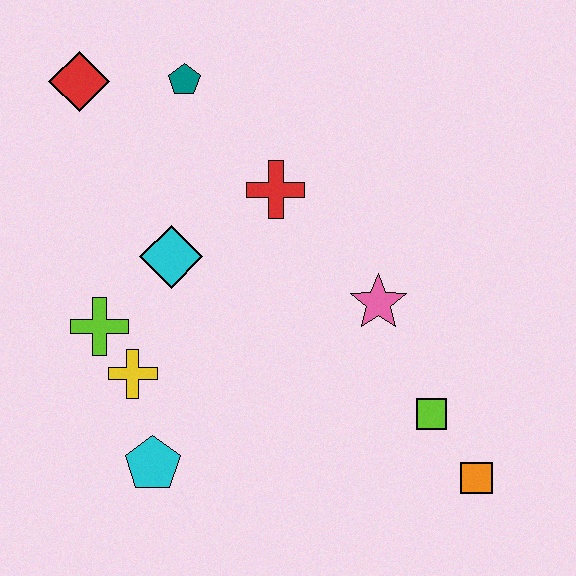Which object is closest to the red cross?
The cyan diamond is closest to the red cross.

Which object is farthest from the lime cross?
The orange square is farthest from the lime cross.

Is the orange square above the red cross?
No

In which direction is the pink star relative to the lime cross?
The pink star is to the right of the lime cross.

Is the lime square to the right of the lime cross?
Yes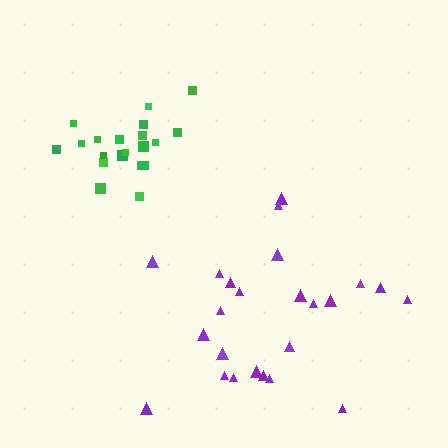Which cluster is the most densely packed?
Green.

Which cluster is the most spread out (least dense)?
Purple.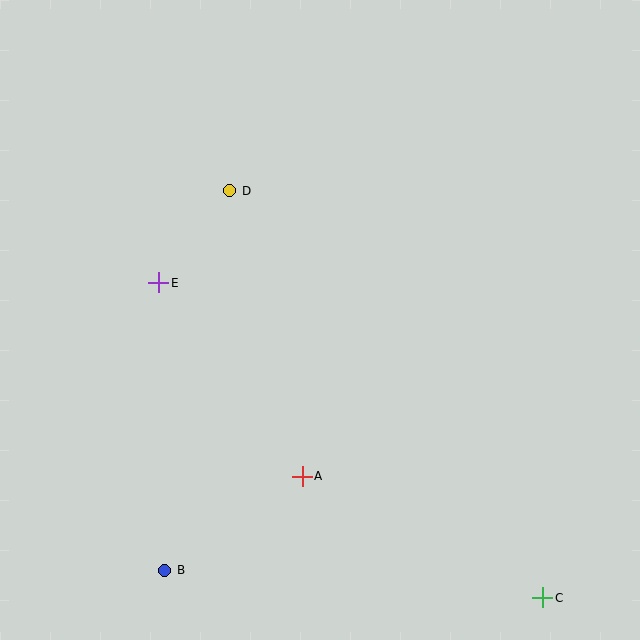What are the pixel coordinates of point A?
Point A is at (302, 476).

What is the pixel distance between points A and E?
The distance between A and E is 241 pixels.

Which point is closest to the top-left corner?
Point D is closest to the top-left corner.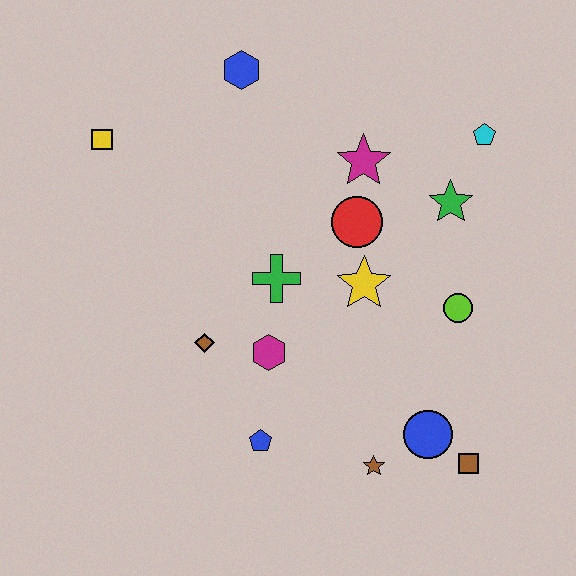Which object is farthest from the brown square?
The yellow square is farthest from the brown square.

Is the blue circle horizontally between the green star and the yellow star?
Yes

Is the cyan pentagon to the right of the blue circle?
Yes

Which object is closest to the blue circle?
The brown square is closest to the blue circle.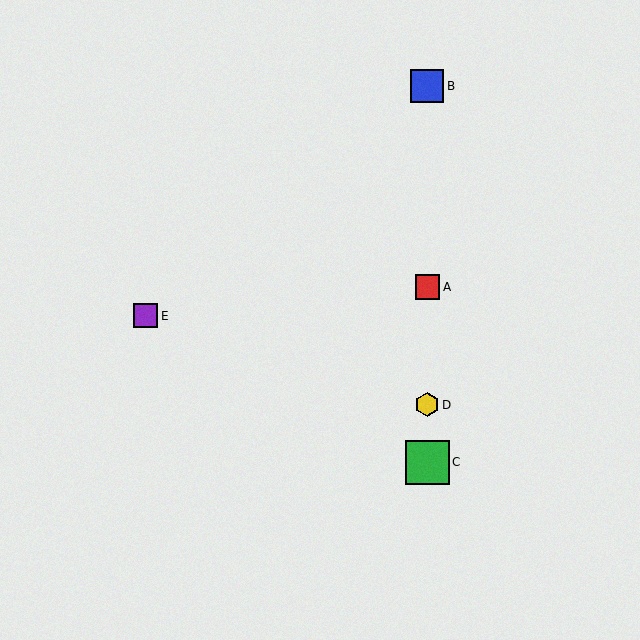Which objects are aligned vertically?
Objects A, B, C, D are aligned vertically.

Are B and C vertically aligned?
Yes, both are at x≈427.